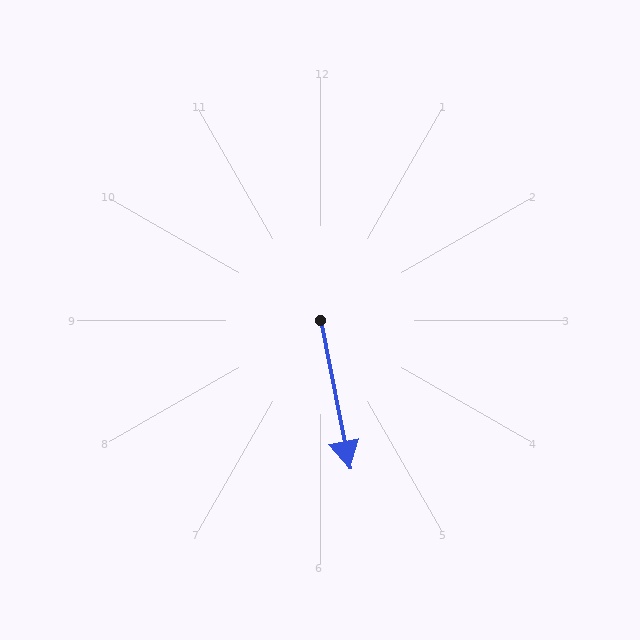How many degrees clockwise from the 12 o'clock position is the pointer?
Approximately 169 degrees.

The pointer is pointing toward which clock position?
Roughly 6 o'clock.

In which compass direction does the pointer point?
South.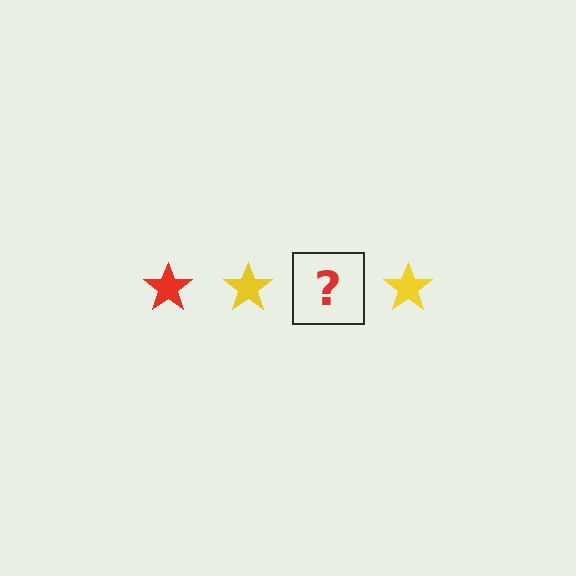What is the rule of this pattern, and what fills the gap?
The rule is that the pattern cycles through red, yellow stars. The gap should be filled with a red star.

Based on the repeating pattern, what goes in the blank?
The blank should be a red star.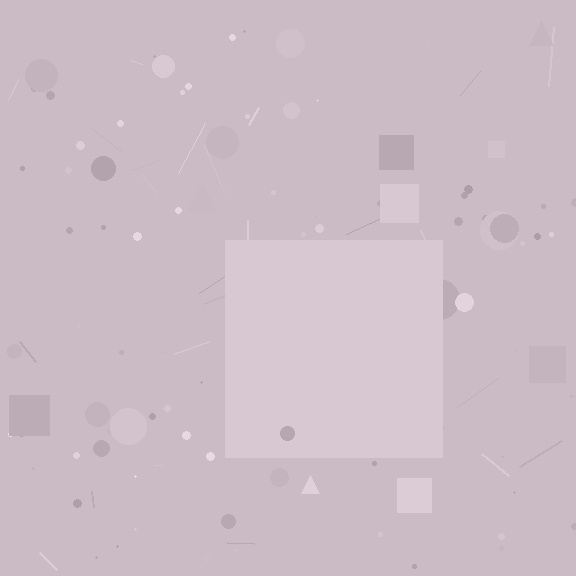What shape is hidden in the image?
A square is hidden in the image.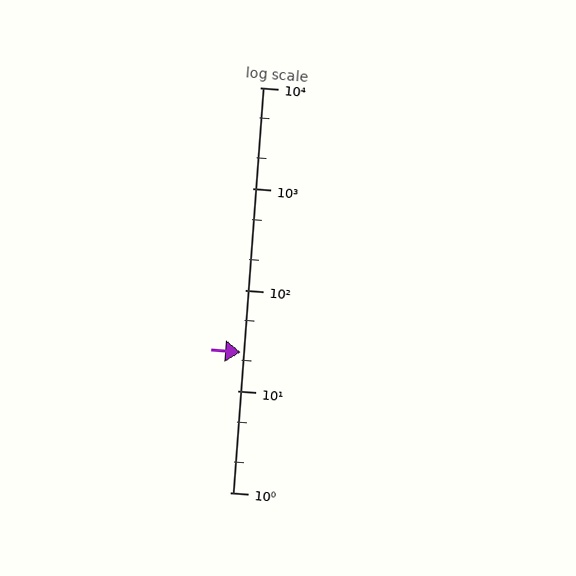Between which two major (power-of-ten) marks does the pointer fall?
The pointer is between 10 and 100.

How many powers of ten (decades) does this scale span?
The scale spans 4 decades, from 1 to 10000.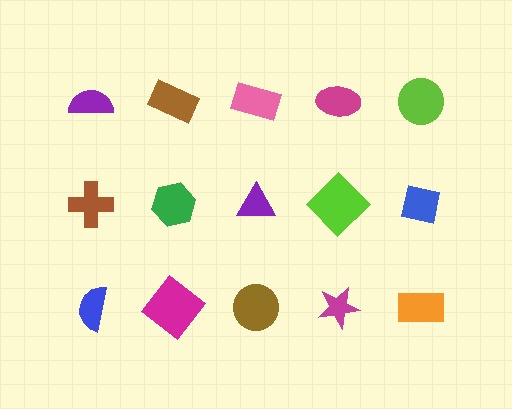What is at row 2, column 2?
A green hexagon.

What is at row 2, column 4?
A lime diamond.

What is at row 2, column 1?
A brown cross.